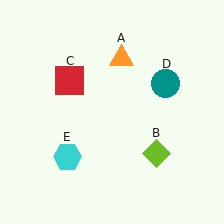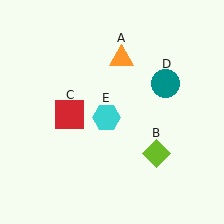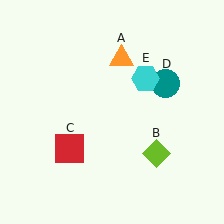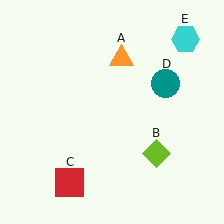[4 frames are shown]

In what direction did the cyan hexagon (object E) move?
The cyan hexagon (object E) moved up and to the right.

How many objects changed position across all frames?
2 objects changed position: red square (object C), cyan hexagon (object E).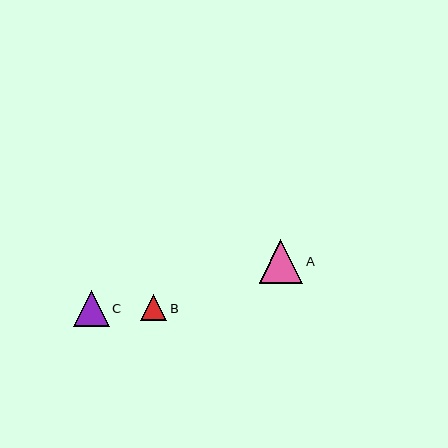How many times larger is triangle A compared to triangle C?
Triangle A is approximately 1.2 times the size of triangle C.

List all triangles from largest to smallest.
From largest to smallest: A, C, B.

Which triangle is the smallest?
Triangle B is the smallest with a size of approximately 26 pixels.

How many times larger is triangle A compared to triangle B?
Triangle A is approximately 1.7 times the size of triangle B.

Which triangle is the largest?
Triangle A is the largest with a size of approximately 43 pixels.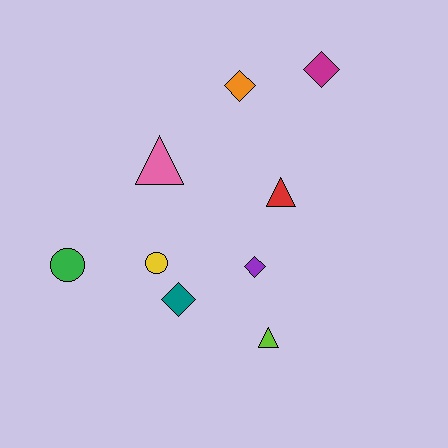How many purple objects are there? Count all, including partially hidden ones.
There is 1 purple object.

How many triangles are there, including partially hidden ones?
There are 3 triangles.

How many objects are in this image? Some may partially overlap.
There are 9 objects.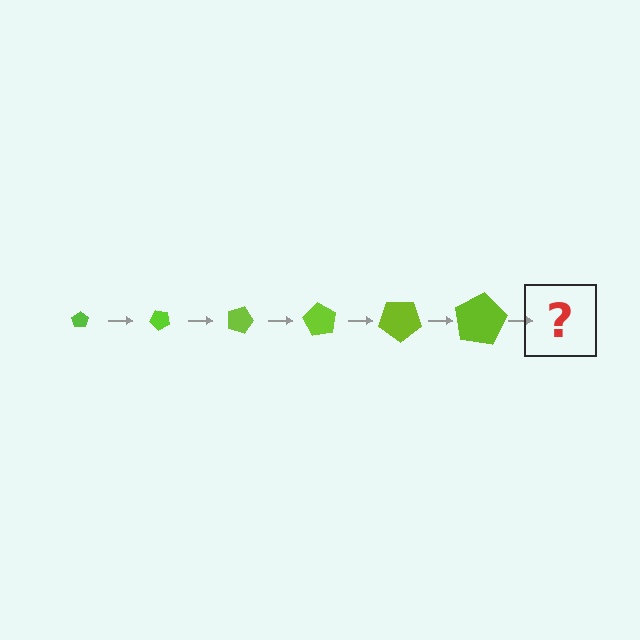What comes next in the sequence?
The next element should be a pentagon, larger than the previous one and rotated 270 degrees from the start.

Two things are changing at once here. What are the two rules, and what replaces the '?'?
The two rules are that the pentagon grows larger each step and it rotates 45 degrees each step. The '?' should be a pentagon, larger than the previous one and rotated 270 degrees from the start.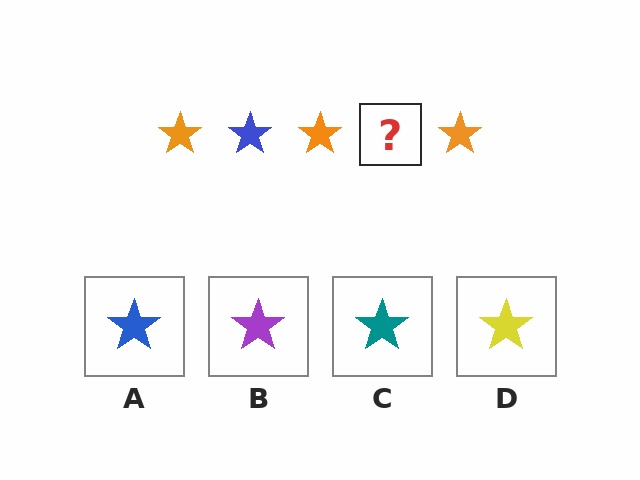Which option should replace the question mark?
Option A.